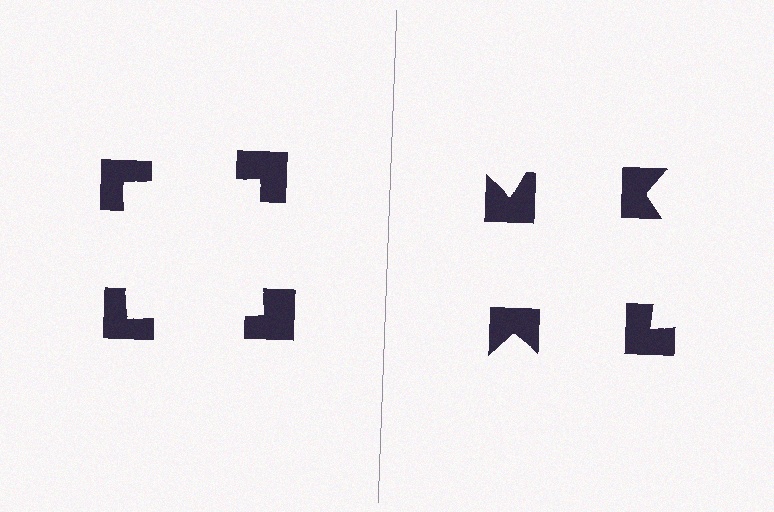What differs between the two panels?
The notched squares are positioned identically on both sides; only the wedge orientations differ. On the left they align to a square; on the right they are misaligned.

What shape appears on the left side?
An illusory square.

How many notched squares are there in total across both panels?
8 — 4 on each side.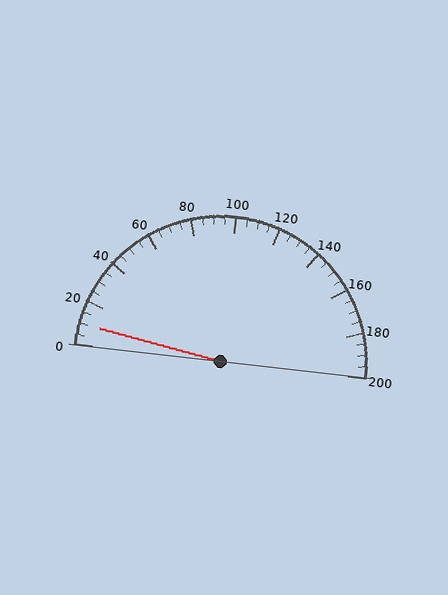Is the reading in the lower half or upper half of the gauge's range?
The reading is in the lower half of the range (0 to 200).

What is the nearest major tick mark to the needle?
The nearest major tick mark is 0.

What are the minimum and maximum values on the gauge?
The gauge ranges from 0 to 200.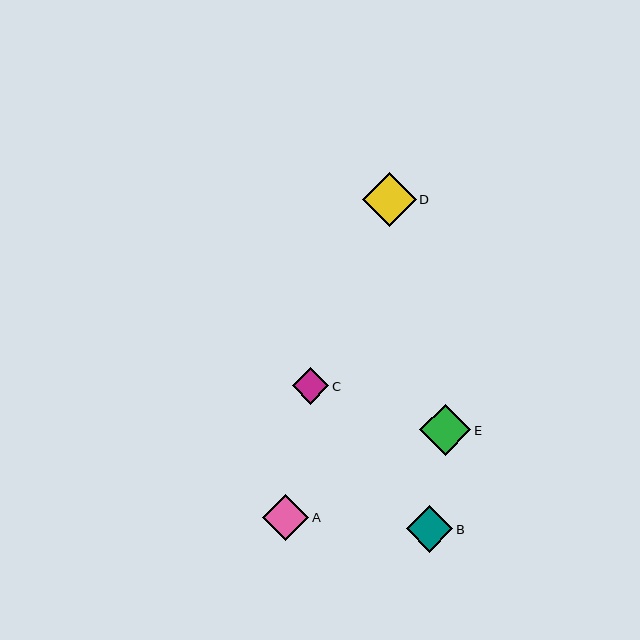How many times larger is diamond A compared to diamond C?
Diamond A is approximately 1.3 times the size of diamond C.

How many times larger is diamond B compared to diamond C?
Diamond B is approximately 1.3 times the size of diamond C.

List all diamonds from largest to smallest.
From largest to smallest: D, E, B, A, C.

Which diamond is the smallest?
Diamond C is the smallest with a size of approximately 37 pixels.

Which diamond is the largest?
Diamond D is the largest with a size of approximately 54 pixels.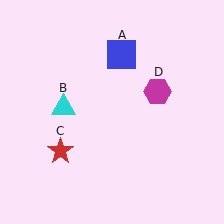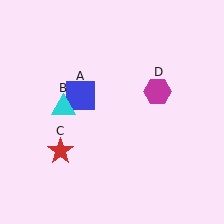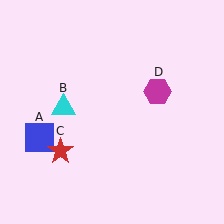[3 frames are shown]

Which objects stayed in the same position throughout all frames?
Cyan triangle (object B) and red star (object C) and magenta hexagon (object D) remained stationary.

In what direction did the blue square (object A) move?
The blue square (object A) moved down and to the left.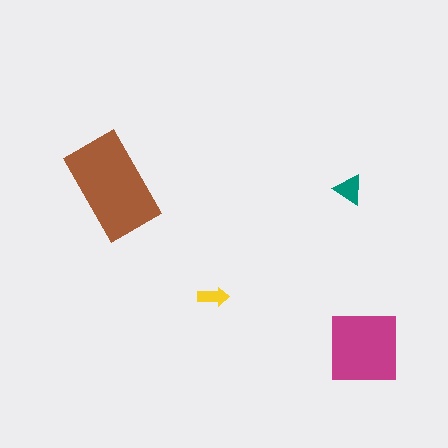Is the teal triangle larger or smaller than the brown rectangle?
Smaller.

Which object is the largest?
The brown rectangle.